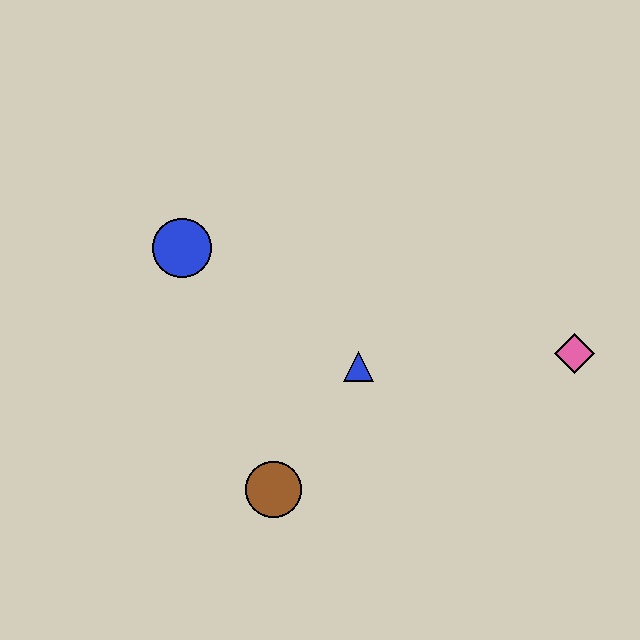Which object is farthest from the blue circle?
The pink diamond is farthest from the blue circle.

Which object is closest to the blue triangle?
The brown circle is closest to the blue triangle.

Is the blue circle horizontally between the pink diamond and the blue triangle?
No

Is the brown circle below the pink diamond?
Yes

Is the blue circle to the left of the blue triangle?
Yes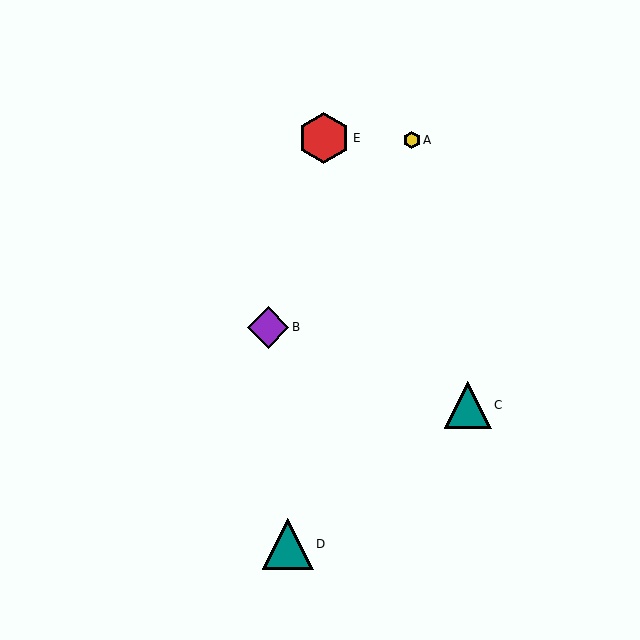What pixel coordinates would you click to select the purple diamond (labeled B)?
Click at (268, 327) to select the purple diamond B.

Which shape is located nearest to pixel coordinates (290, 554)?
The teal triangle (labeled D) at (288, 544) is nearest to that location.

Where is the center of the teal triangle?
The center of the teal triangle is at (288, 544).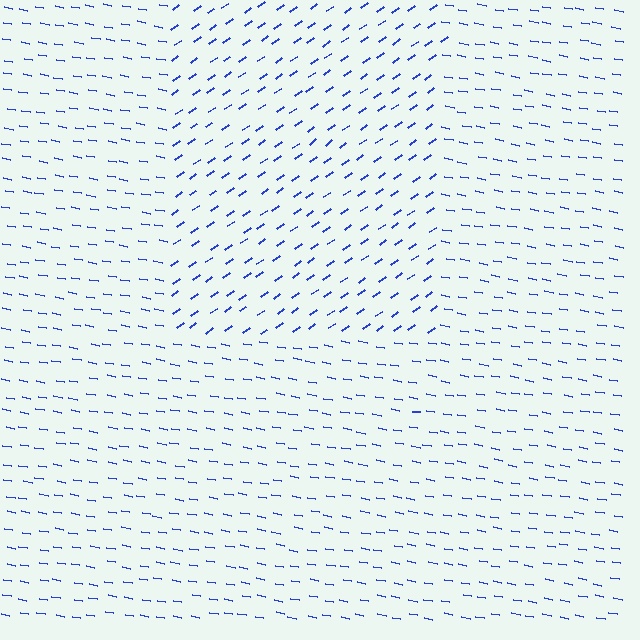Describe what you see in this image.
The image is filled with small blue line segments. A rectangle region in the image has lines oriented differently from the surrounding lines, creating a visible texture boundary.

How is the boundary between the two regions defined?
The boundary is defined purely by a change in line orientation (approximately 45 degrees difference). All lines are the same color and thickness.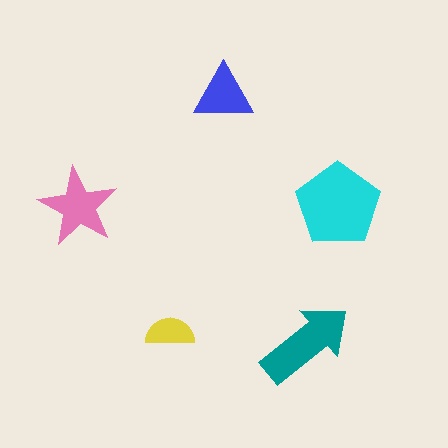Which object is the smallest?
The yellow semicircle.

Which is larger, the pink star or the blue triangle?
The pink star.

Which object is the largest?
The cyan pentagon.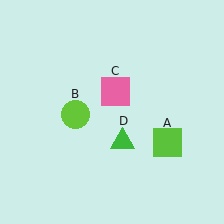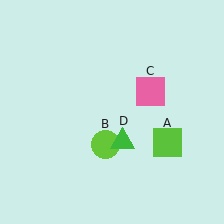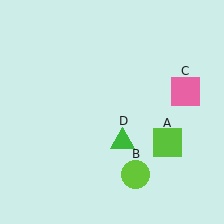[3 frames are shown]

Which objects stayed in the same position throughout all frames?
Lime square (object A) and green triangle (object D) remained stationary.